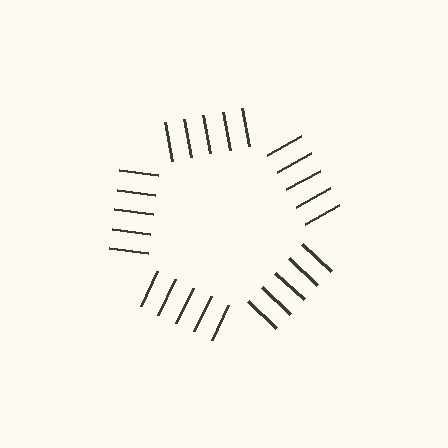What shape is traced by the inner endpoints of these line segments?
An illusory pentagon — the line segments terminate on its edges but no continuous stroke is drawn.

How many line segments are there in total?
25 — 5 along each of the 5 edges.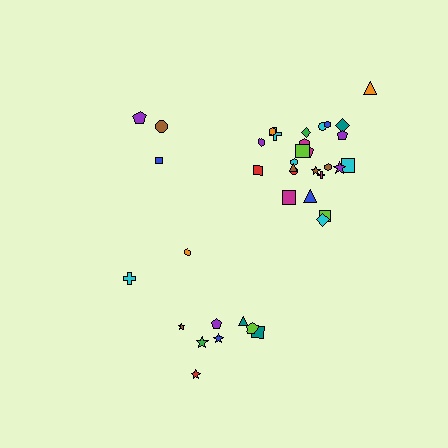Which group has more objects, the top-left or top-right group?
The top-right group.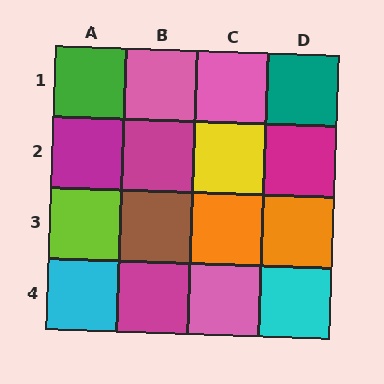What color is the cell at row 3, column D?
Orange.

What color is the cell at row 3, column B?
Brown.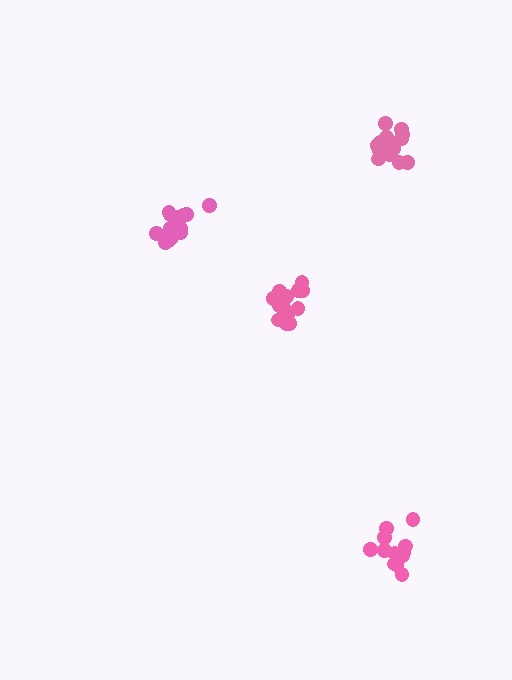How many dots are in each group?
Group 1: 16 dots, Group 2: 14 dots, Group 3: 12 dots, Group 4: 13 dots (55 total).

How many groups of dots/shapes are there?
There are 4 groups.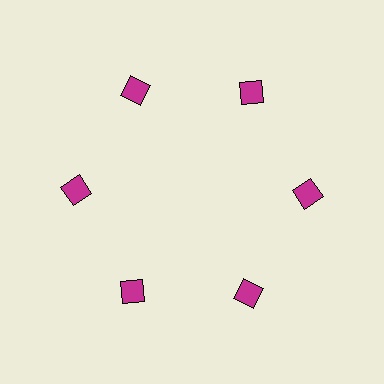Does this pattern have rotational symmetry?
Yes, this pattern has 6-fold rotational symmetry. It looks the same after rotating 60 degrees around the center.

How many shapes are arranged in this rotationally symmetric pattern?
There are 6 shapes, arranged in 6 groups of 1.